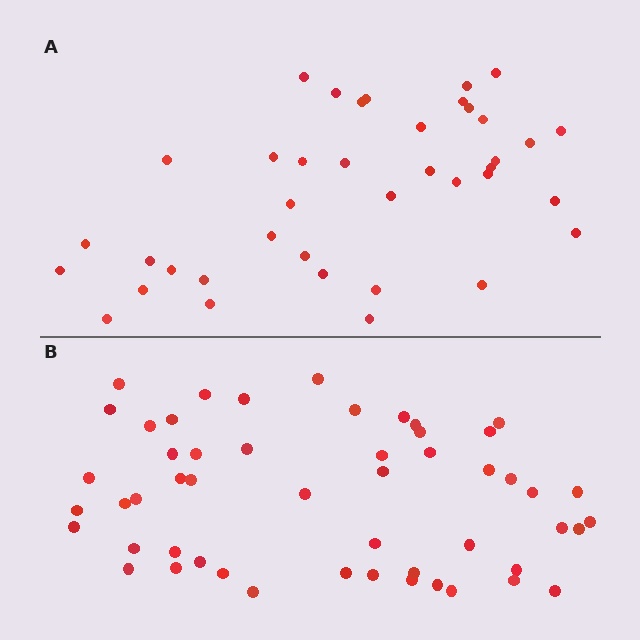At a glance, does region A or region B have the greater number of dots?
Region B (the bottom region) has more dots.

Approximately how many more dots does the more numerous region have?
Region B has approximately 15 more dots than region A.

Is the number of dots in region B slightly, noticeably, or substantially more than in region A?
Region B has noticeably more, but not dramatically so. The ratio is roughly 1.3 to 1.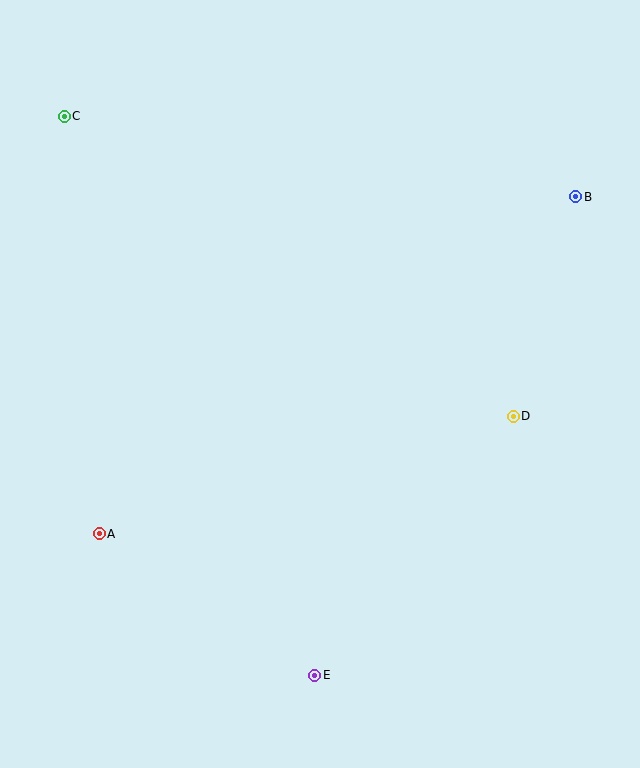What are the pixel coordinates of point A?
Point A is at (99, 534).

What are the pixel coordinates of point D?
Point D is at (513, 416).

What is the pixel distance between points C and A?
The distance between C and A is 419 pixels.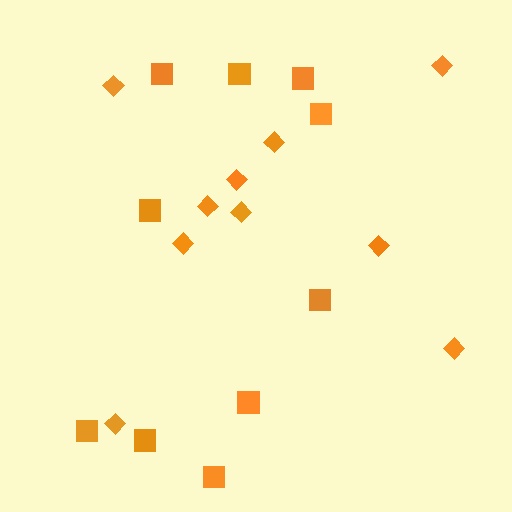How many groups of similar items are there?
There are 2 groups: one group of squares (10) and one group of diamonds (10).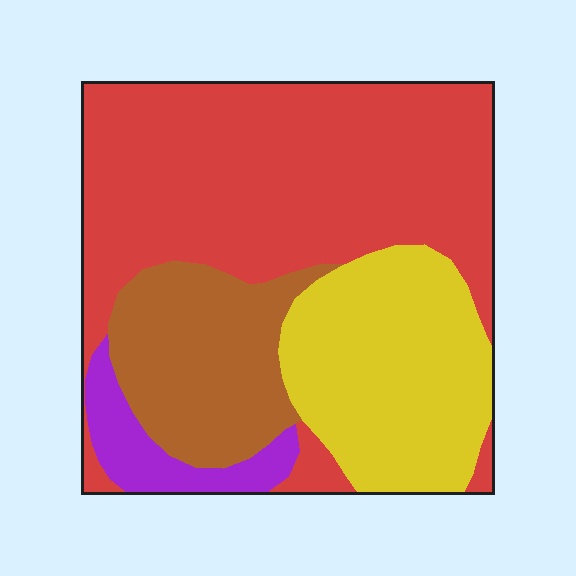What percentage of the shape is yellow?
Yellow covers around 25% of the shape.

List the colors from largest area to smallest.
From largest to smallest: red, yellow, brown, purple.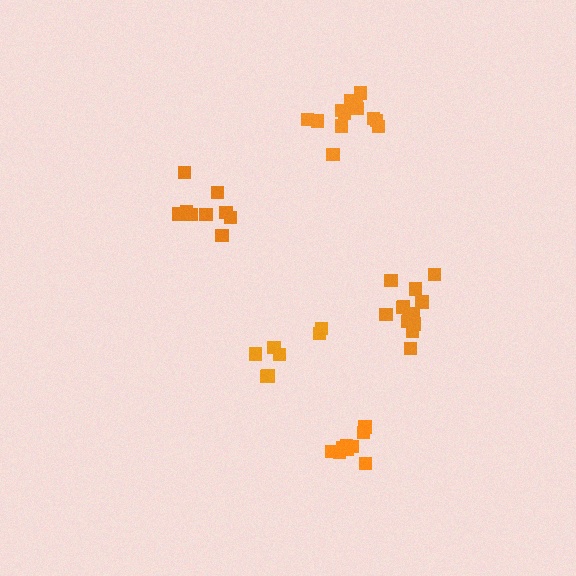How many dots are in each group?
Group 1: 9 dots, Group 2: 9 dots, Group 3: 13 dots, Group 4: 13 dots, Group 5: 7 dots (51 total).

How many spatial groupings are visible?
There are 5 spatial groupings.